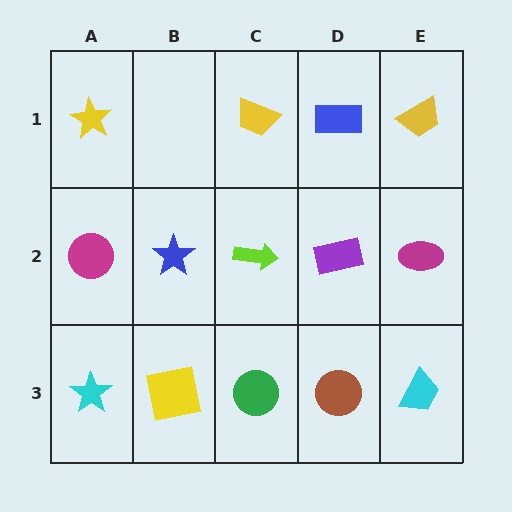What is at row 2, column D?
A purple rectangle.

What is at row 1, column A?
A yellow star.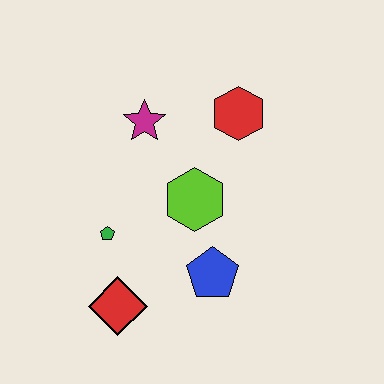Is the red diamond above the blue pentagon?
No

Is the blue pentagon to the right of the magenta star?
Yes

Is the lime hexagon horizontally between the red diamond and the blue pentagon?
Yes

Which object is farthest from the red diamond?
The red hexagon is farthest from the red diamond.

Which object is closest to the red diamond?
The green pentagon is closest to the red diamond.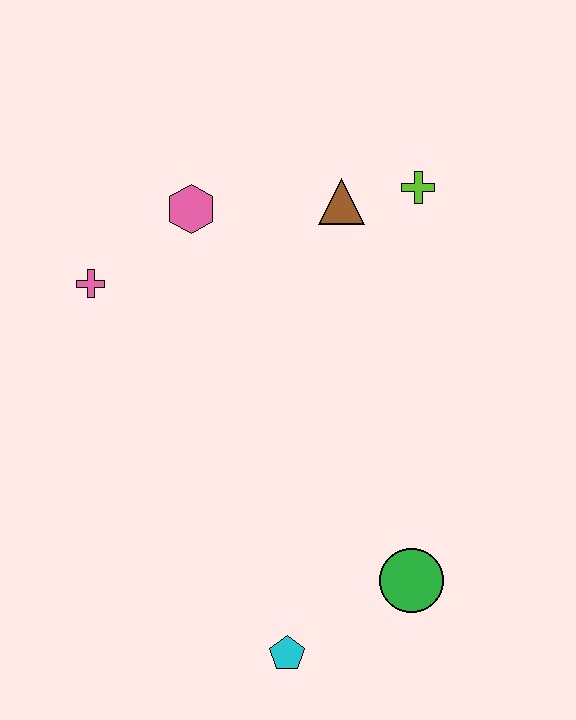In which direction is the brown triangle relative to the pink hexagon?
The brown triangle is to the right of the pink hexagon.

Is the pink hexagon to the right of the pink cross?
Yes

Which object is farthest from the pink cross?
The green circle is farthest from the pink cross.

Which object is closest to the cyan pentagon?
The green circle is closest to the cyan pentagon.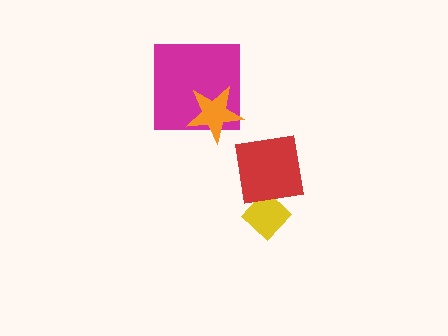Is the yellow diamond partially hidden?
Yes, it is partially covered by another shape.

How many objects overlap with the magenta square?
1 object overlaps with the magenta square.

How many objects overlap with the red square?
1 object overlaps with the red square.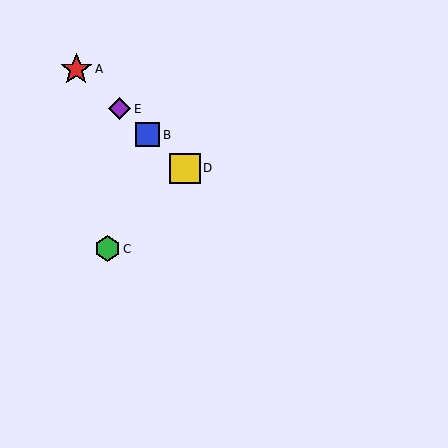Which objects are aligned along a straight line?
Objects A, B, D, E are aligned along a straight line.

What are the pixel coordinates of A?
Object A is at (76, 69).